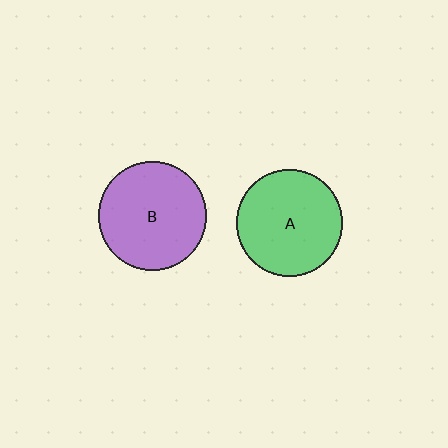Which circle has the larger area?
Circle B (purple).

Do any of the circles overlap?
No, none of the circles overlap.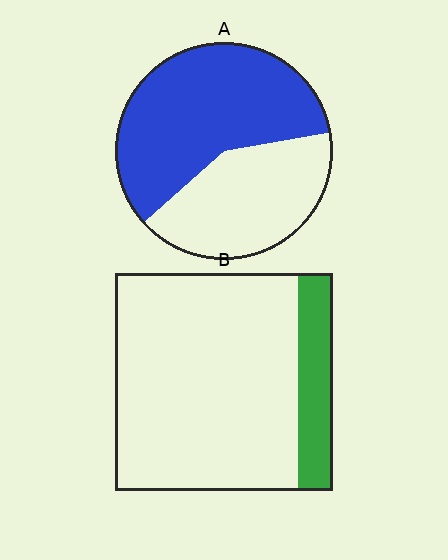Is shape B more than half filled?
No.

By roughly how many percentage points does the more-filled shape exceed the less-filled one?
By roughly 45 percentage points (A over B).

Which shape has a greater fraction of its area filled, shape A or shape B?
Shape A.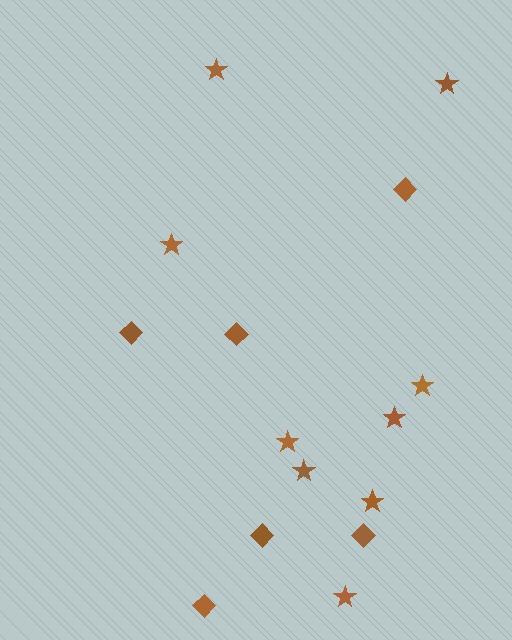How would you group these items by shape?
There are 2 groups: one group of diamonds (6) and one group of stars (9).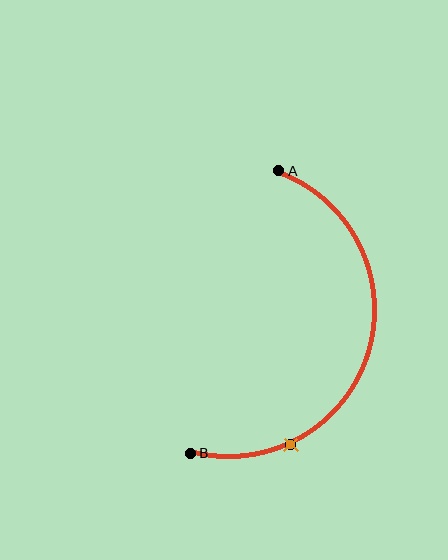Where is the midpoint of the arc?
The arc midpoint is the point on the curve farthest from the straight line joining A and B. It sits to the right of that line.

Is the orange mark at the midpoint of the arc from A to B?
No. The orange mark lies on the arc but is closer to endpoint B. The arc midpoint would be at the point on the curve equidistant along the arc from both A and B.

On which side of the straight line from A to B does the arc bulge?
The arc bulges to the right of the straight line connecting A and B.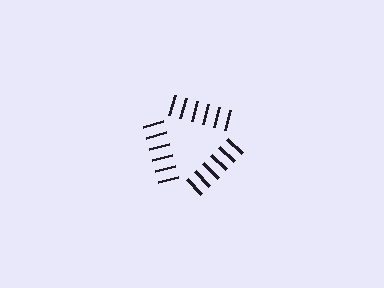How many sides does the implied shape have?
3 sides — the line-ends trace a triangle.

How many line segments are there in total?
18 — 6 along each of the 3 edges.